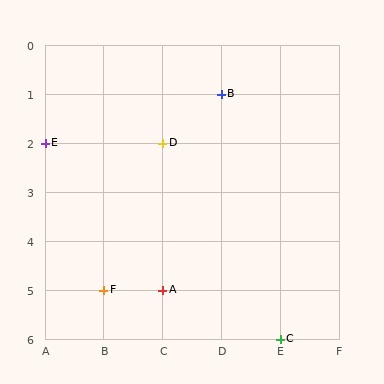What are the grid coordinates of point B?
Point B is at grid coordinates (D, 1).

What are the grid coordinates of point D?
Point D is at grid coordinates (C, 2).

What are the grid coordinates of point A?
Point A is at grid coordinates (C, 5).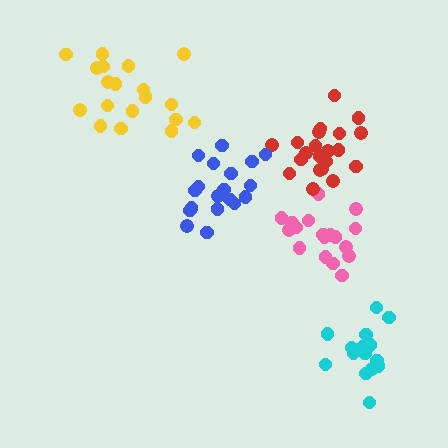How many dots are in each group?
Group 1: 18 dots, Group 2: 16 dots, Group 3: 21 dots, Group 4: 19 dots, Group 5: 19 dots (93 total).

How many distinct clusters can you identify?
There are 5 distinct clusters.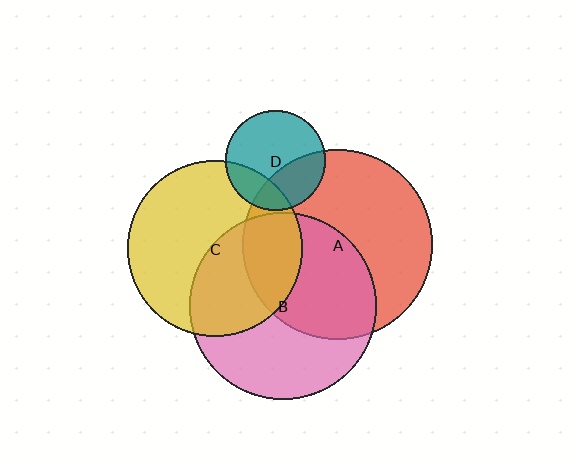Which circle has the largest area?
Circle A (red).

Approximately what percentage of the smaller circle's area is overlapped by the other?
Approximately 45%.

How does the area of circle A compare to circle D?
Approximately 3.6 times.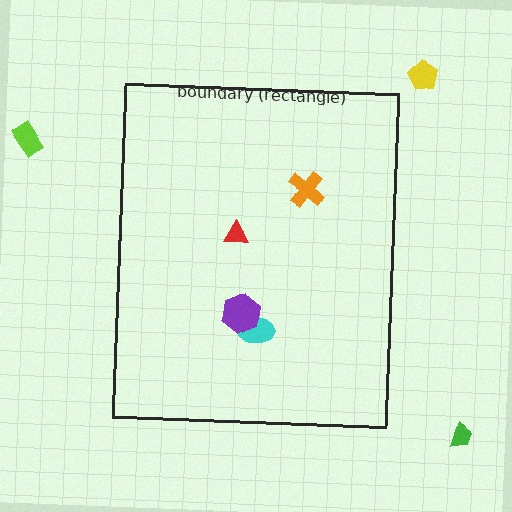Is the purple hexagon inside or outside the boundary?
Inside.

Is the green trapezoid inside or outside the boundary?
Outside.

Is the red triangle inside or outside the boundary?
Inside.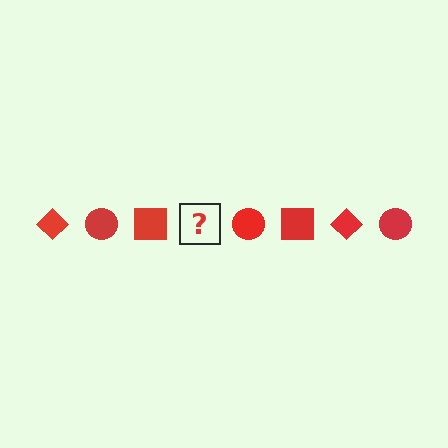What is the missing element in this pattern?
The missing element is a red diamond.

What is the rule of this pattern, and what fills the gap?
The rule is that the pattern cycles through diamond, circle, square shapes in red. The gap should be filled with a red diamond.